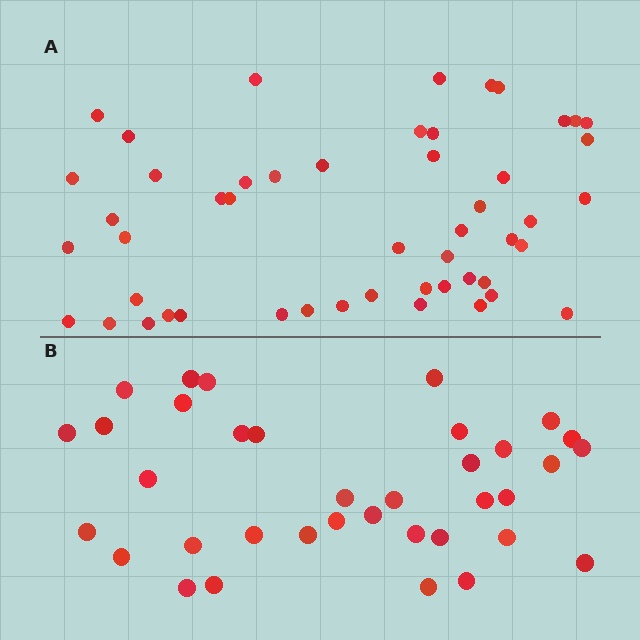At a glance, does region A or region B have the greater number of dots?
Region A (the top region) has more dots.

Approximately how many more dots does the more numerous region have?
Region A has approximately 15 more dots than region B.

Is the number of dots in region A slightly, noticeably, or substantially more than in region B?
Region A has noticeably more, but not dramatically so. The ratio is roughly 1.4 to 1.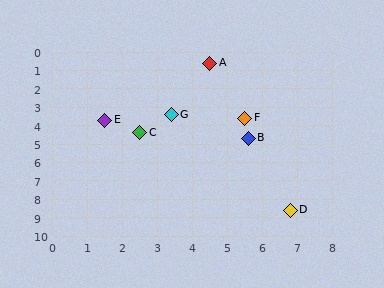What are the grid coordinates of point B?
Point B is at approximately (5.6, 4.7).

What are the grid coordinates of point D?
Point D is at approximately (6.8, 8.6).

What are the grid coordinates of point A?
Point A is at approximately (4.5, 0.6).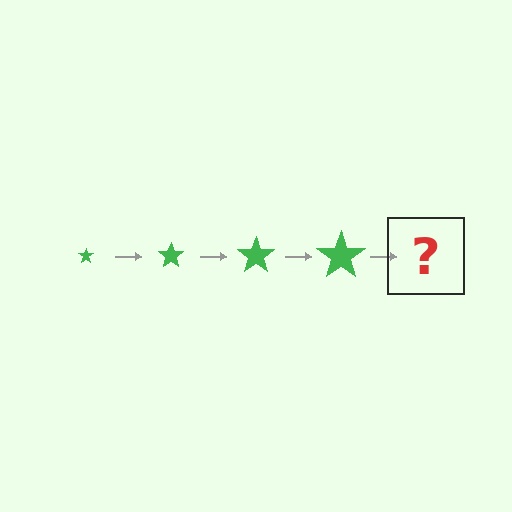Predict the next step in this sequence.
The next step is a green star, larger than the previous one.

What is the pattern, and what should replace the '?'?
The pattern is that the star gets progressively larger each step. The '?' should be a green star, larger than the previous one.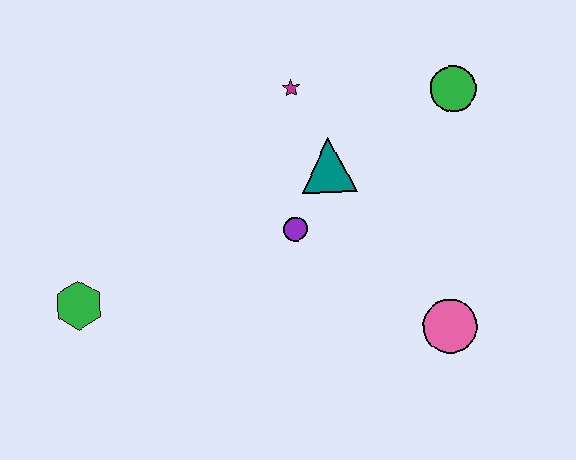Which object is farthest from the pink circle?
The green hexagon is farthest from the pink circle.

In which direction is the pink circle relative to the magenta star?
The pink circle is below the magenta star.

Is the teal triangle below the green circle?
Yes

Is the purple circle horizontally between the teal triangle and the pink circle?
No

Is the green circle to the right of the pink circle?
Yes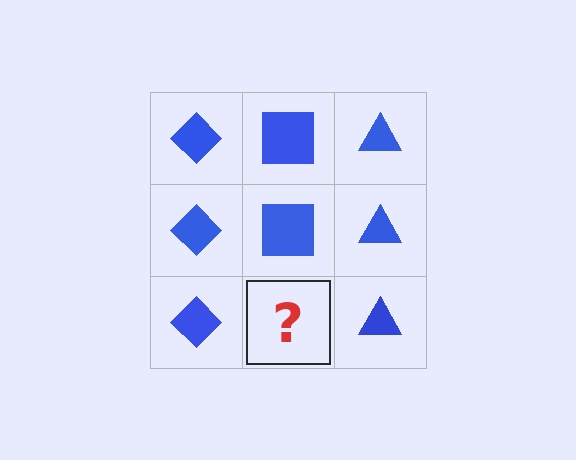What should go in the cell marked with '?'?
The missing cell should contain a blue square.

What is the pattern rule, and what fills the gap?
The rule is that each column has a consistent shape. The gap should be filled with a blue square.